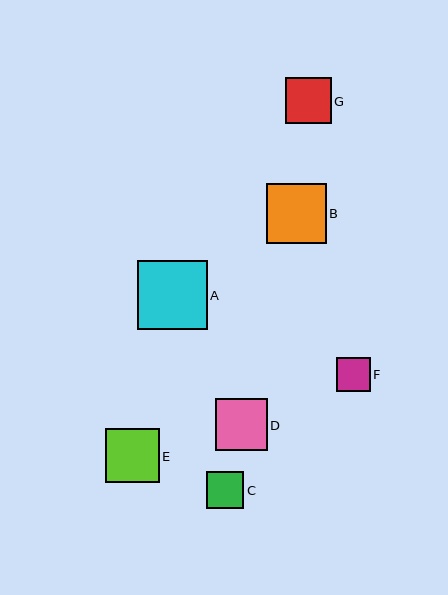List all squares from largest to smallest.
From largest to smallest: A, B, E, D, G, C, F.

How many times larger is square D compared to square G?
Square D is approximately 1.1 times the size of square G.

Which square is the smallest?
Square F is the smallest with a size of approximately 34 pixels.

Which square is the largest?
Square A is the largest with a size of approximately 70 pixels.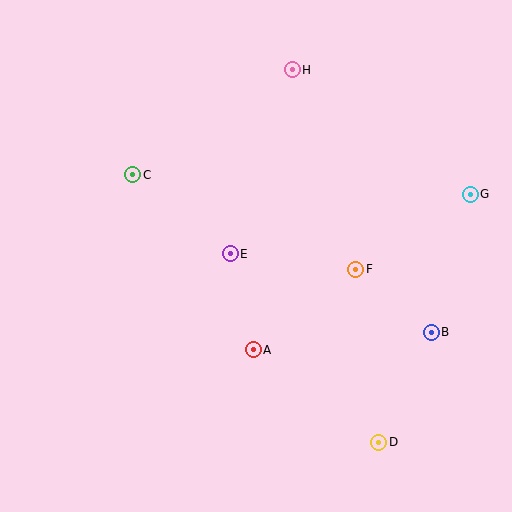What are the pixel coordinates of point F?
Point F is at (356, 269).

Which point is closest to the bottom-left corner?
Point A is closest to the bottom-left corner.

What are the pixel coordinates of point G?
Point G is at (470, 194).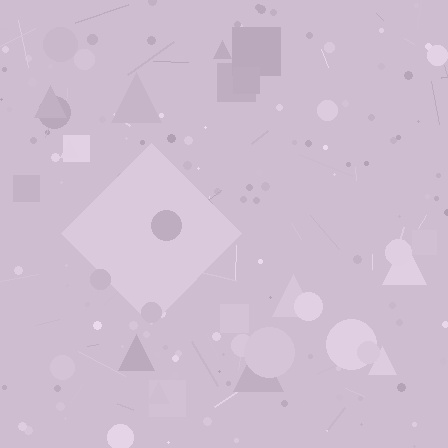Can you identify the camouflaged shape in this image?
The camouflaged shape is a diamond.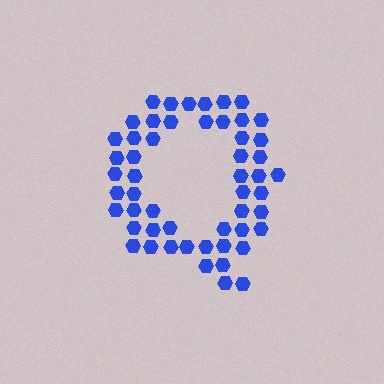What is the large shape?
The large shape is the letter Q.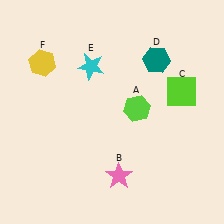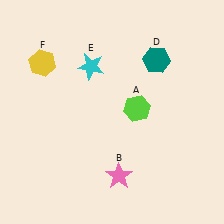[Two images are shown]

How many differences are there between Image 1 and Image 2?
There is 1 difference between the two images.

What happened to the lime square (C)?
The lime square (C) was removed in Image 2. It was in the top-right area of Image 1.